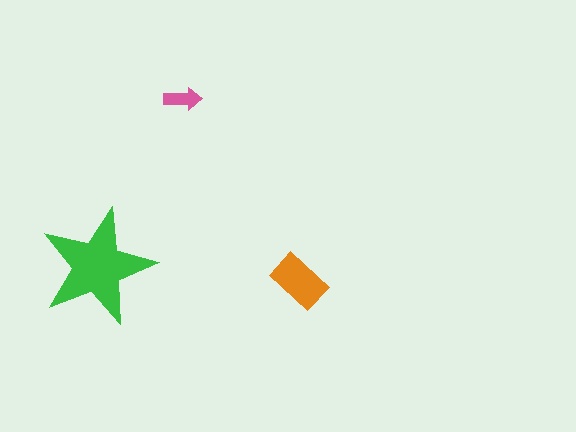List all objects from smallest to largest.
The pink arrow, the orange rectangle, the green star.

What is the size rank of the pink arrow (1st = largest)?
3rd.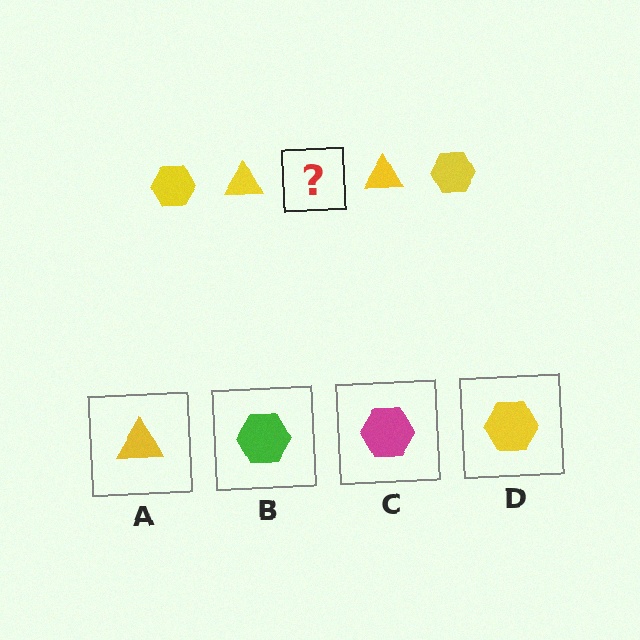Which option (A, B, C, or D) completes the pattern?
D.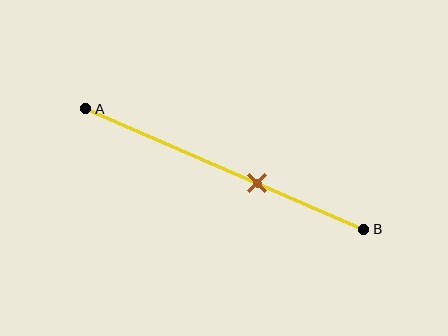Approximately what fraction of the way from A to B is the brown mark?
The brown mark is approximately 60% of the way from A to B.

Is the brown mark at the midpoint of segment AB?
No, the mark is at about 60% from A, not at the 50% midpoint.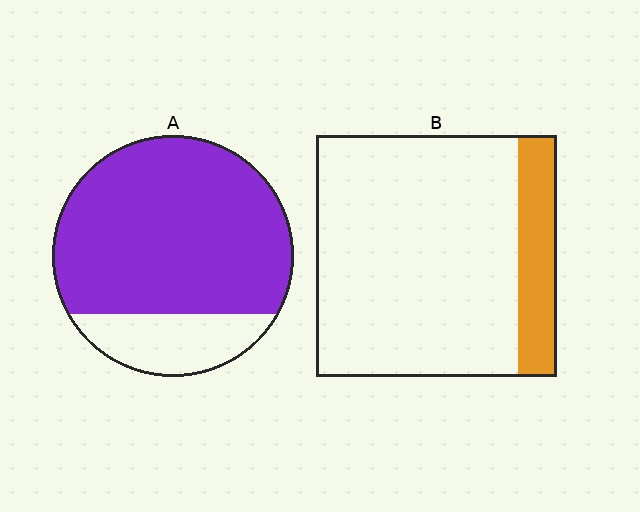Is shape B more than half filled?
No.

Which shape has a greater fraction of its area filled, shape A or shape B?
Shape A.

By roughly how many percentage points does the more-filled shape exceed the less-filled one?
By roughly 65 percentage points (A over B).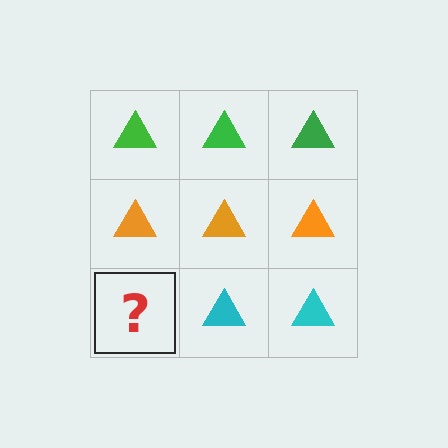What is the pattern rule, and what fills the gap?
The rule is that each row has a consistent color. The gap should be filled with a cyan triangle.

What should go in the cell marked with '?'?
The missing cell should contain a cyan triangle.